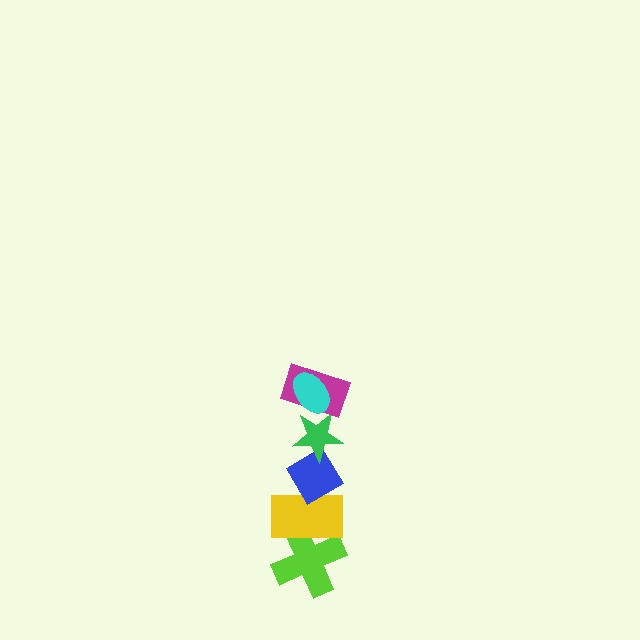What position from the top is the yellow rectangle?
The yellow rectangle is 5th from the top.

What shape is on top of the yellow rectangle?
The blue diamond is on top of the yellow rectangle.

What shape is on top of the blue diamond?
The green star is on top of the blue diamond.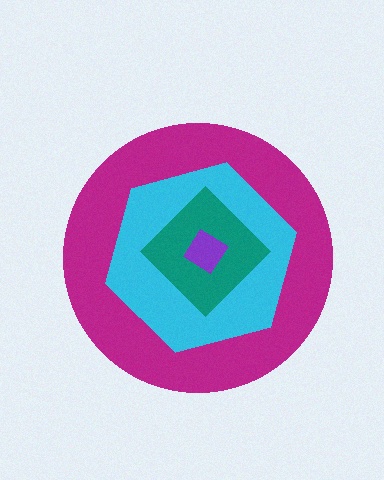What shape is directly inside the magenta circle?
The cyan hexagon.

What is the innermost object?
The purple diamond.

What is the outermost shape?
The magenta circle.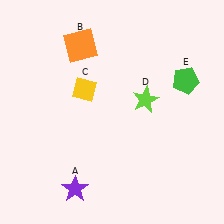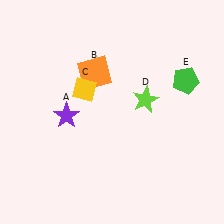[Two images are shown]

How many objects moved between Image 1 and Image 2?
2 objects moved between the two images.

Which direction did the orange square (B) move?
The orange square (B) moved down.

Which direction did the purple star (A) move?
The purple star (A) moved up.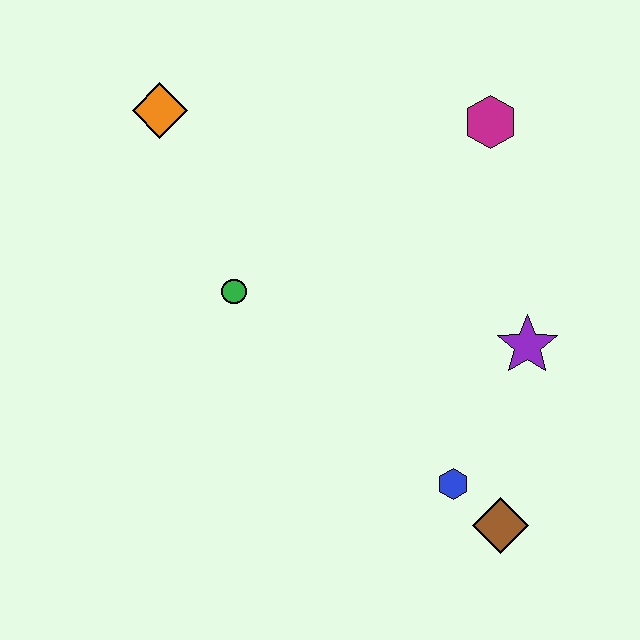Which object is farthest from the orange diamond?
The brown diamond is farthest from the orange diamond.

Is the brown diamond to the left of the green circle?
No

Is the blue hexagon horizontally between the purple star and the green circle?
Yes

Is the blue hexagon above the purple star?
No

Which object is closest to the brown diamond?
The blue hexagon is closest to the brown diamond.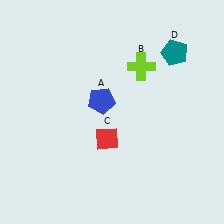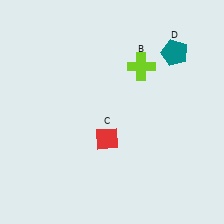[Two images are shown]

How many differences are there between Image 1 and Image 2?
There is 1 difference between the two images.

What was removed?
The blue pentagon (A) was removed in Image 2.